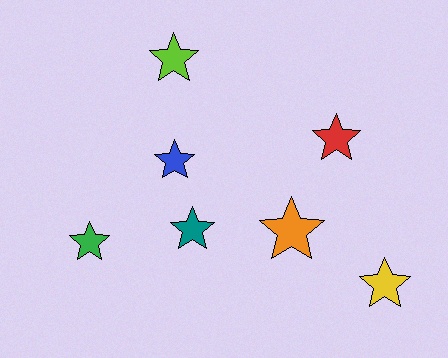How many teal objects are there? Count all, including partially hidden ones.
There is 1 teal object.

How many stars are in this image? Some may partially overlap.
There are 7 stars.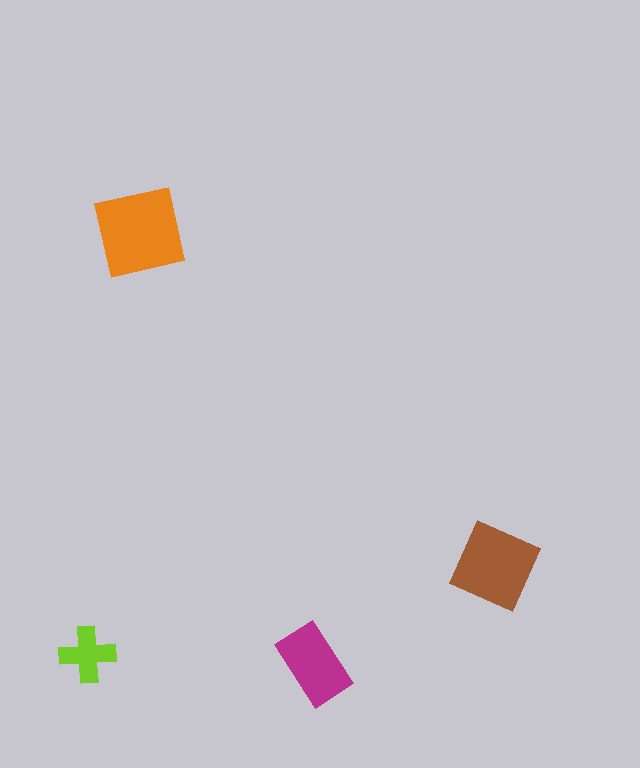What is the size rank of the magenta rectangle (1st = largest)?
3rd.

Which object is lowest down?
The magenta rectangle is bottommost.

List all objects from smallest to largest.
The lime cross, the magenta rectangle, the brown diamond, the orange square.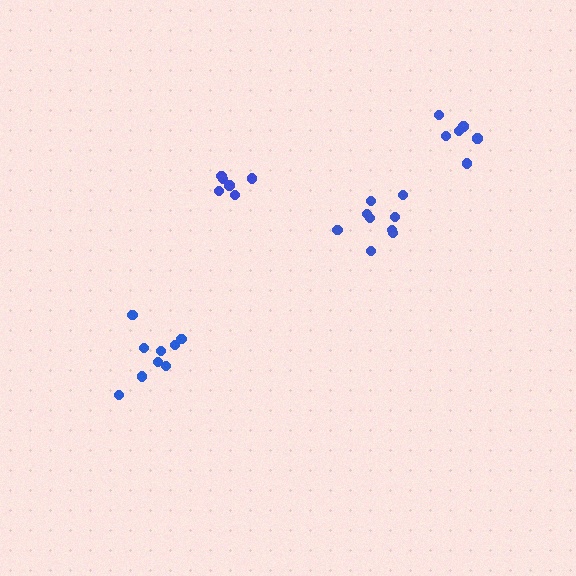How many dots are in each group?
Group 1: 9 dots, Group 2: 9 dots, Group 3: 6 dots, Group 4: 6 dots (30 total).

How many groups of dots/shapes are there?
There are 4 groups.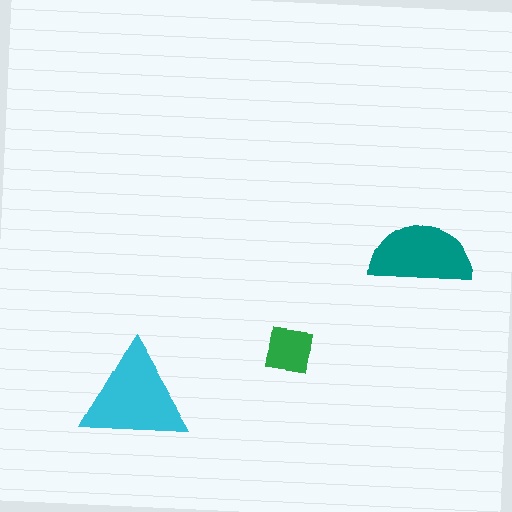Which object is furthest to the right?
The teal semicircle is rightmost.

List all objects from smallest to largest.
The green square, the teal semicircle, the cyan triangle.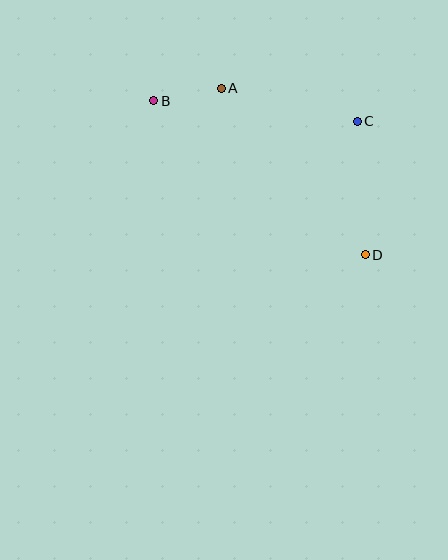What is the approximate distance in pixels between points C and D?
The distance between C and D is approximately 134 pixels.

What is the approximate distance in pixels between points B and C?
The distance between B and C is approximately 205 pixels.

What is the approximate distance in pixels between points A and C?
The distance between A and C is approximately 140 pixels.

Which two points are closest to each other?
Points A and B are closest to each other.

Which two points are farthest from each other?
Points B and D are farthest from each other.